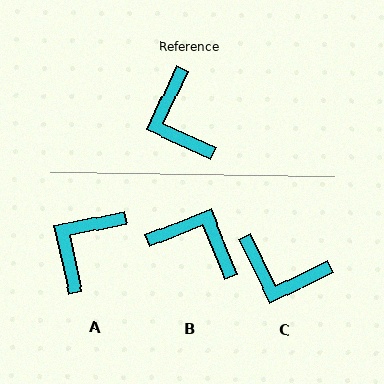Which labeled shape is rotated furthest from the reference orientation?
B, about 133 degrees away.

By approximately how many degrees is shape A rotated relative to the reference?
Approximately 53 degrees clockwise.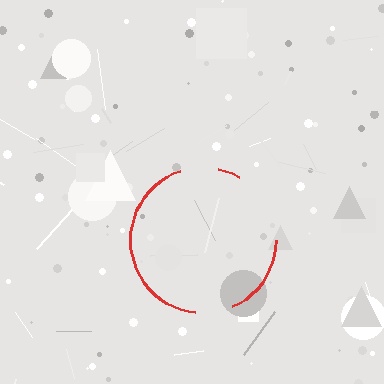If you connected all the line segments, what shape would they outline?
They would outline a circle.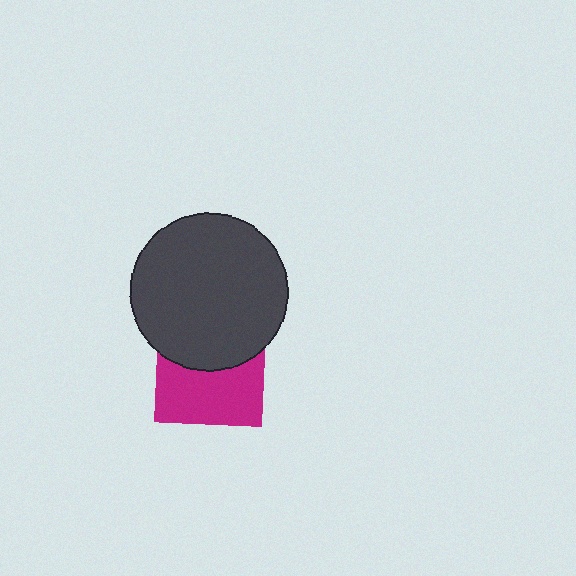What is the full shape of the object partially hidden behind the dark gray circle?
The partially hidden object is a magenta square.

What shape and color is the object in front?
The object in front is a dark gray circle.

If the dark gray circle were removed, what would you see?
You would see the complete magenta square.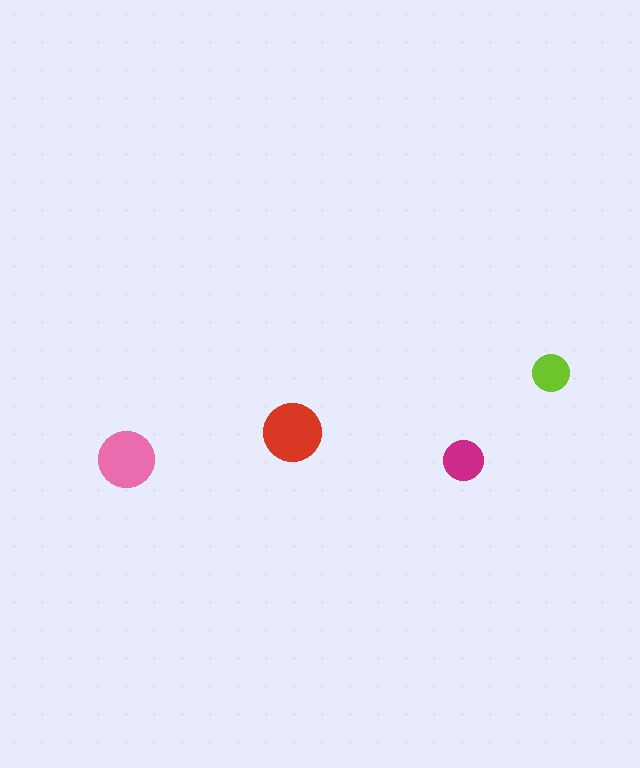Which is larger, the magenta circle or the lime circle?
The magenta one.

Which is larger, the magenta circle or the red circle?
The red one.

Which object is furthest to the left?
The pink circle is leftmost.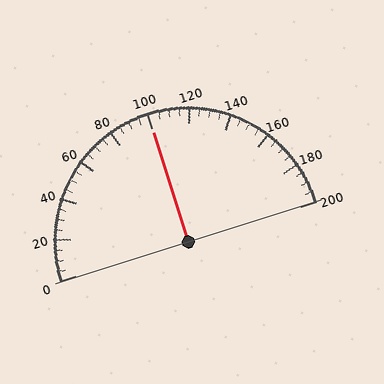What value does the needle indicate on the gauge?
The needle indicates approximately 100.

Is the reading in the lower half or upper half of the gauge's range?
The reading is in the upper half of the range (0 to 200).